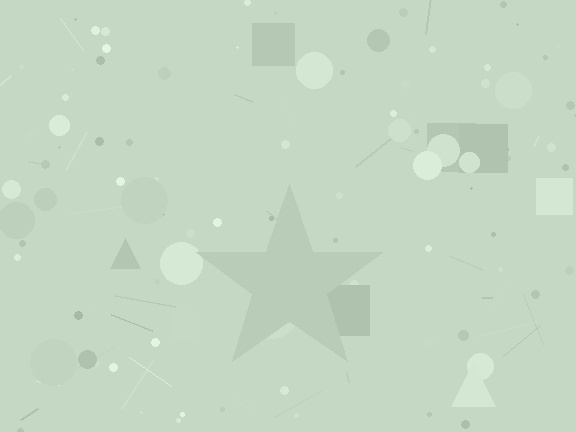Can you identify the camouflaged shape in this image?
The camouflaged shape is a star.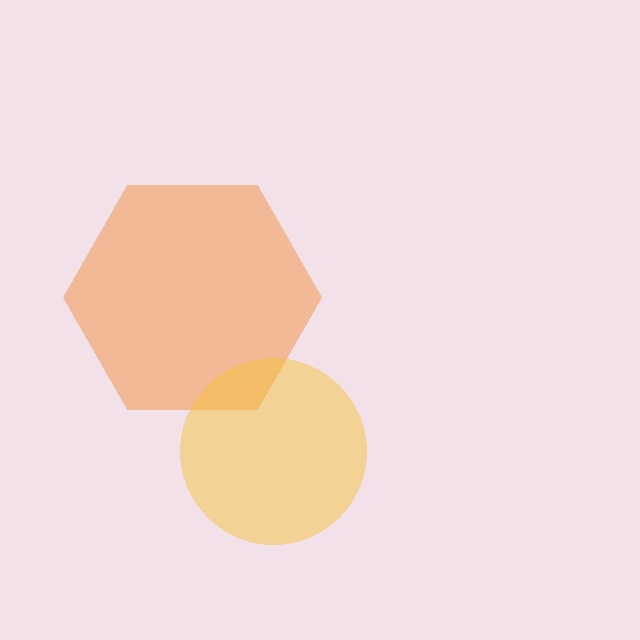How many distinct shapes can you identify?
There are 2 distinct shapes: an orange hexagon, a yellow circle.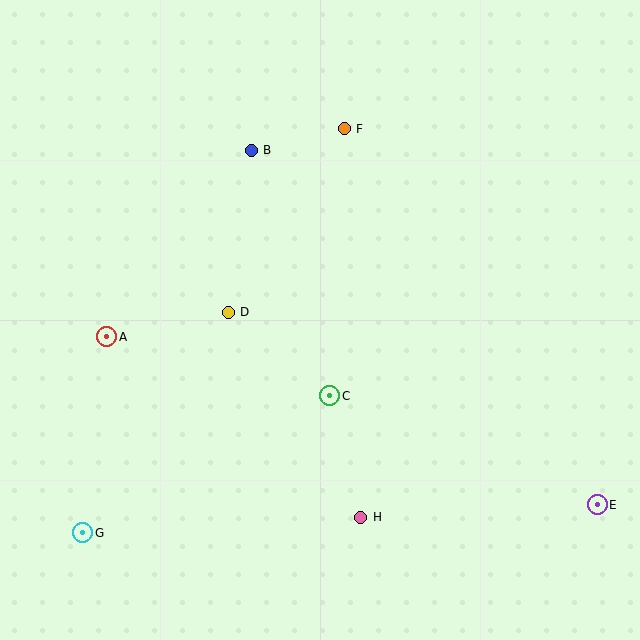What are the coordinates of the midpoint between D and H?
The midpoint between D and H is at (294, 415).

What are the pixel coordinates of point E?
Point E is at (597, 505).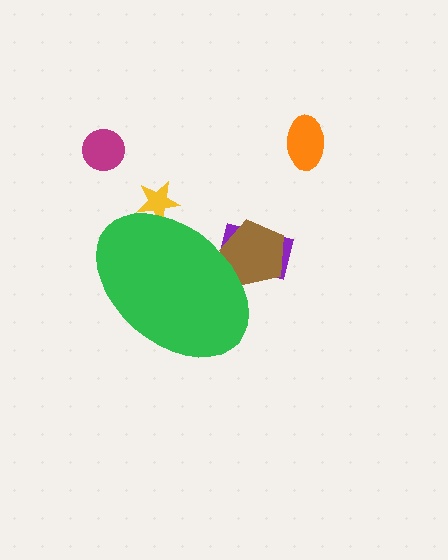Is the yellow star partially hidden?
Yes, the yellow star is partially hidden behind the green ellipse.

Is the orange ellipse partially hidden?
No, the orange ellipse is fully visible.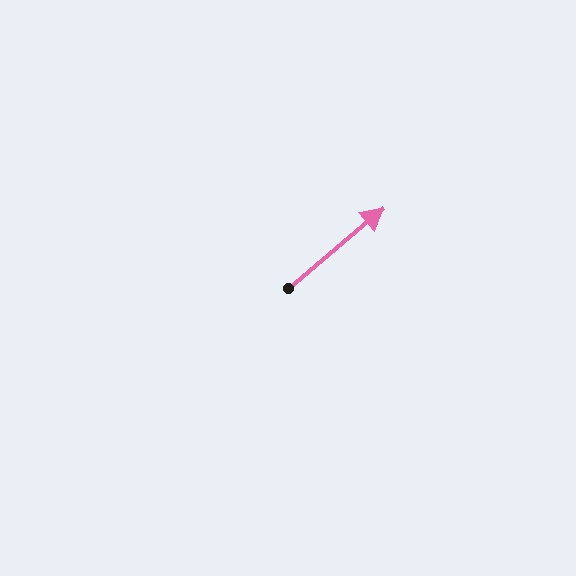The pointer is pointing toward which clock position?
Roughly 2 o'clock.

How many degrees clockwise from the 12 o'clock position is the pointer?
Approximately 50 degrees.